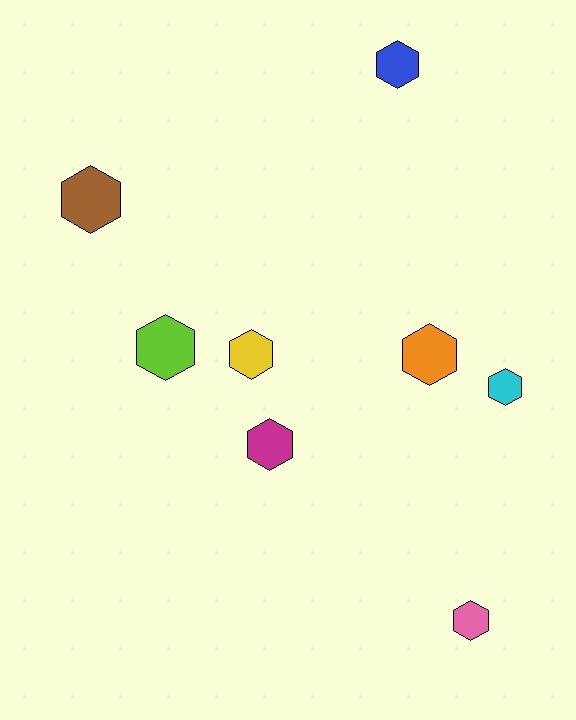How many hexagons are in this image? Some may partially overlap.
There are 8 hexagons.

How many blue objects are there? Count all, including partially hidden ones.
There is 1 blue object.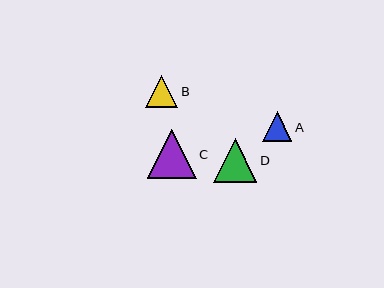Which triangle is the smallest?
Triangle A is the smallest with a size of approximately 30 pixels.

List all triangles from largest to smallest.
From largest to smallest: C, D, B, A.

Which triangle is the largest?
Triangle C is the largest with a size of approximately 49 pixels.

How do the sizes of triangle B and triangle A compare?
Triangle B and triangle A are approximately the same size.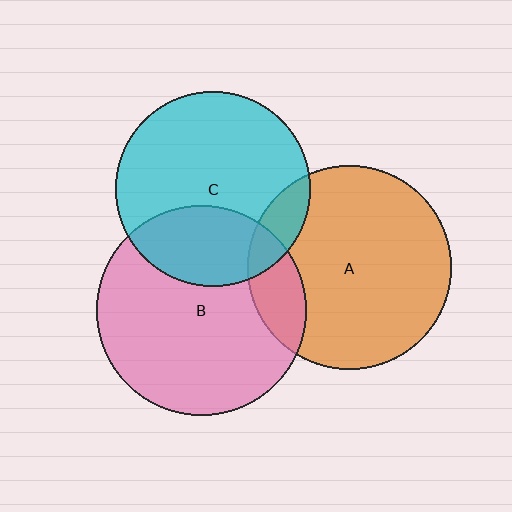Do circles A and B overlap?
Yes.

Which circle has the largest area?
Circle B (pink).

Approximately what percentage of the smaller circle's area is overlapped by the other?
Approximately 15%.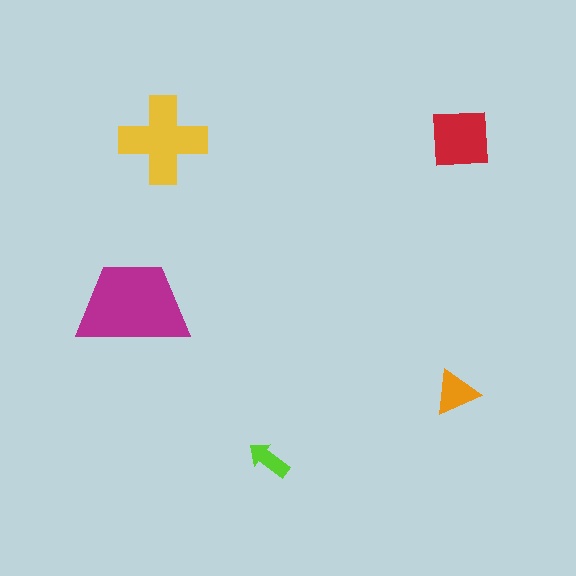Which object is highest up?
The red square is topmost.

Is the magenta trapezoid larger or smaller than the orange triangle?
Larger.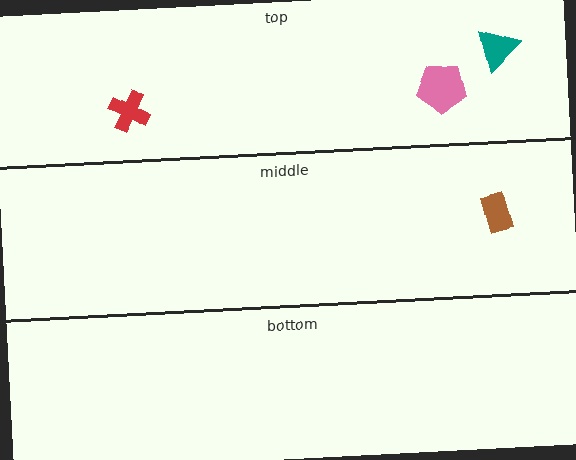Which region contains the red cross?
The top region.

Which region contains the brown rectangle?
The middle region.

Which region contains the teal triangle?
The top region.